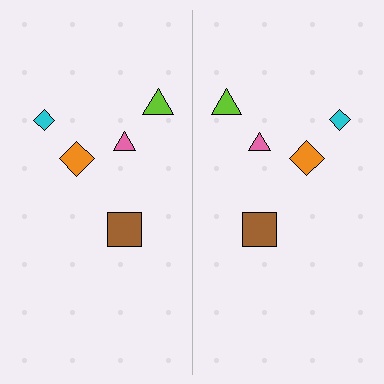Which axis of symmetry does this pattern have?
The pattern has a vertical axis of symmetry running through the center of the image.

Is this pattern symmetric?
Yes, this pattern has bilateral (reflection) symmetry.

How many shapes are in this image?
There are 10 shapes in this image.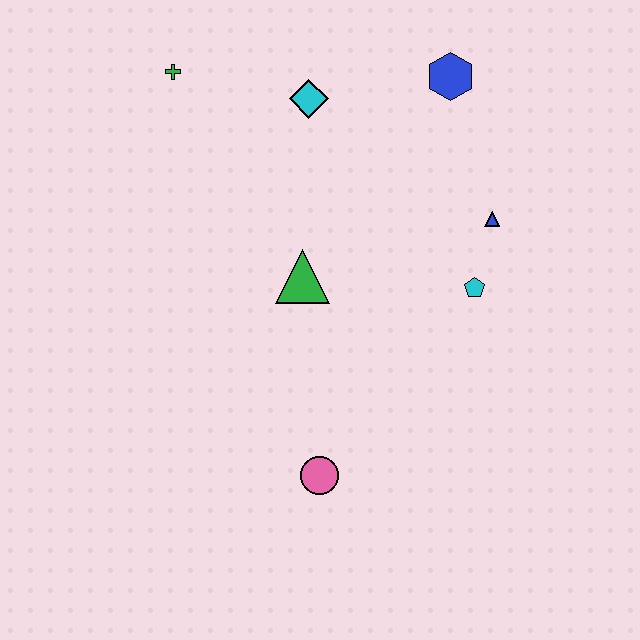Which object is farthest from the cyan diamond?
The pink circle is farthest from the cyan diamond.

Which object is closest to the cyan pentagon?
The blue triangle is closest to the cyan pentagon.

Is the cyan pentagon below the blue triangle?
Yes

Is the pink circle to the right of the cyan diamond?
Yes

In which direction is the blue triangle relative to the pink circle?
The blue triangle is above the pink circle.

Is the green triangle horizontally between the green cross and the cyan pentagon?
Yes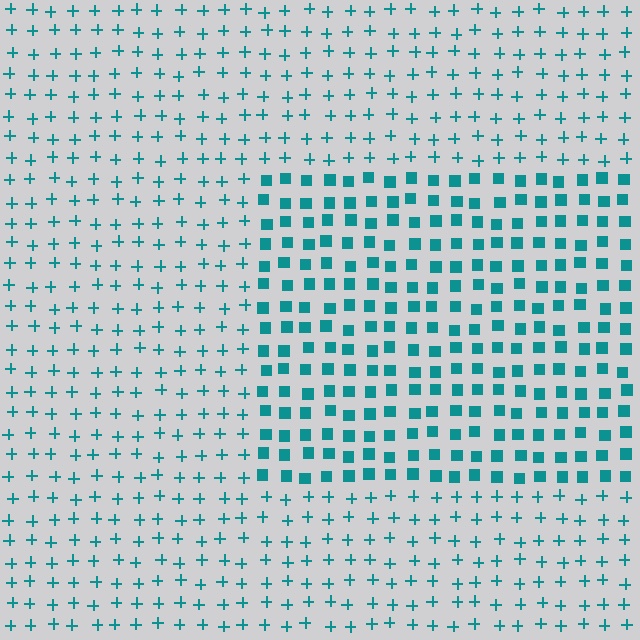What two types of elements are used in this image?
The image uses squares inside the rectangle region and plus signs outside it.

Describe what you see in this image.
The image is filled with small teal elements arranged in a uniform grid. A rectangle-shaped region contains squares, while the surrounding area contains plus signs. The boundary is defined purely by the change in element shape.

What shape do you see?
I see a rectangle.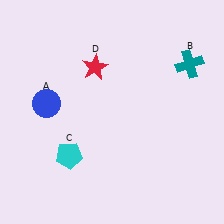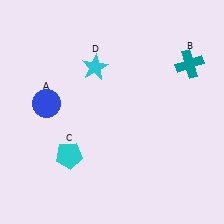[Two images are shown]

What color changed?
The star (D) changed from red in Image 1 to cyan in Image 2.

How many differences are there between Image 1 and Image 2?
There is 1 difference between the two images.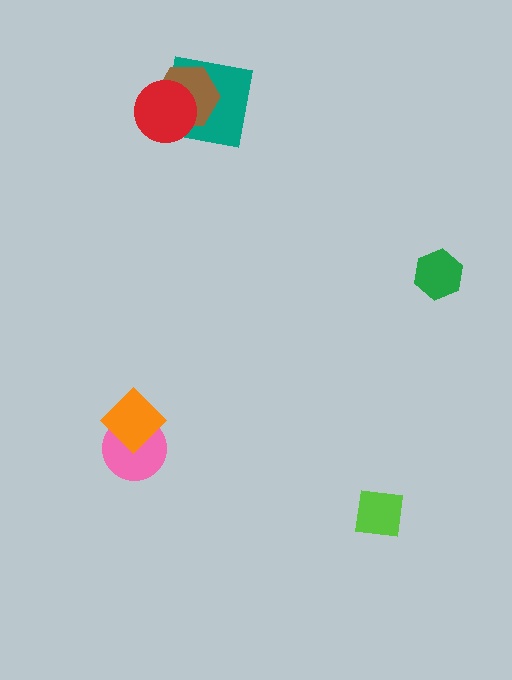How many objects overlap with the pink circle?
1 object overlaps with the pink circle.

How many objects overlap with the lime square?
0 objects overlap with the lime square.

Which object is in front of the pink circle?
The orange diamond is in front of the pink circle.